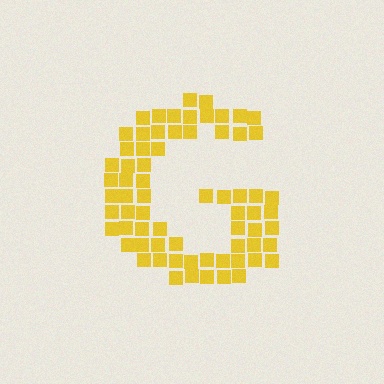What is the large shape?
The large shape is the letter G.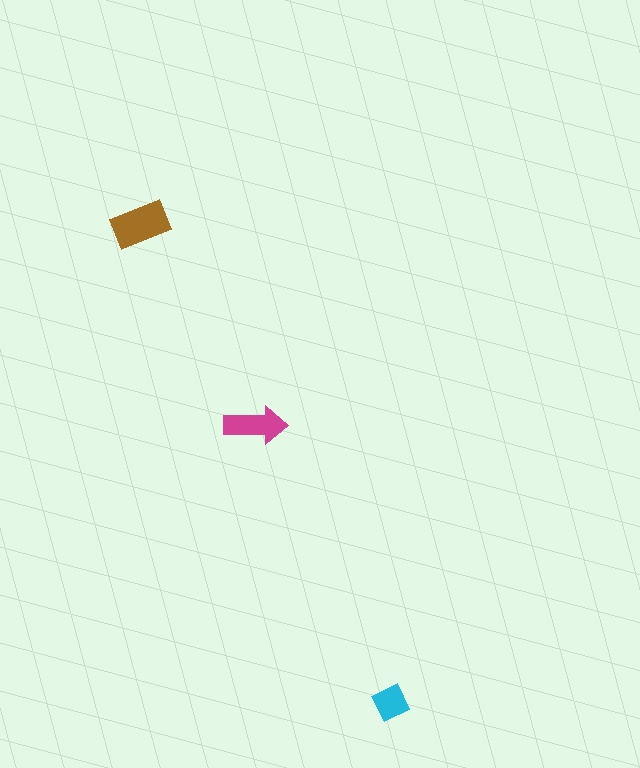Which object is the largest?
The brown rectangle.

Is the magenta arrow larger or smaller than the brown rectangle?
Smaller.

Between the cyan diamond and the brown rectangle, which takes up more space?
The brown rectangle.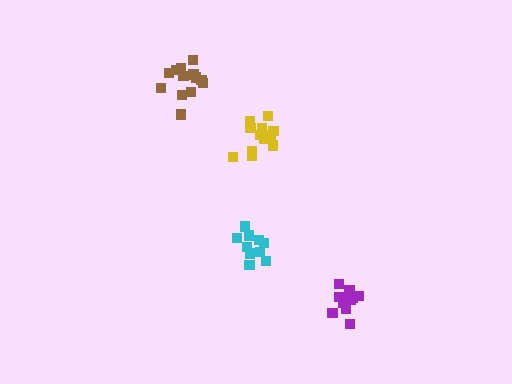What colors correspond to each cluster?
The clusters are colored: brown, yellow, purple, cyan.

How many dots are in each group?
Group 1: 13 dots, Group 2: 13 dots, Group 3: 10 dots, Group 4: 10 dots (46 total).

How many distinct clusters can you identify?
There are 4 distinct clusters.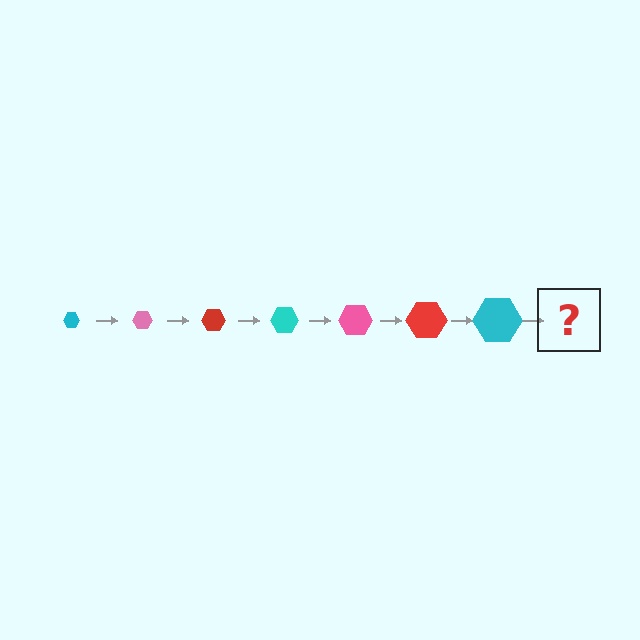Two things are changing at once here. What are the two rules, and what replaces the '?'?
The two rules are that the hexagon grows larger each step and the color cycles through cyan, pink, and red. The '?' should be a pink hexagon, larger than the previous one.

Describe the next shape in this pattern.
It should be a pink hexagon, larger than the previous one.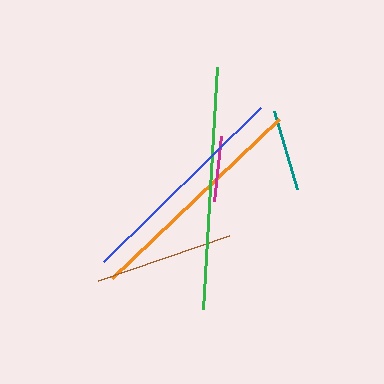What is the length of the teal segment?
The teal segment is approximately 81 pixels long.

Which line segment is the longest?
The green line is the longest at approximately 242 pixels.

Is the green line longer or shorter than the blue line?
The green line is longer than the blue line.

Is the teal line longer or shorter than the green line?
The green line is longer than the teal line.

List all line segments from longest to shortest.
From longest to shortest: green, orange, blue, brown, teal, magenta.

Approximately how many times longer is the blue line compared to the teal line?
The blue line is approximately 2.7 times the length of the teal line.